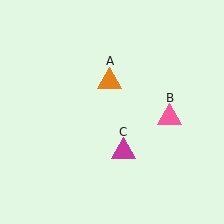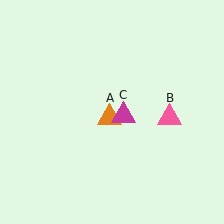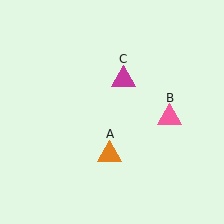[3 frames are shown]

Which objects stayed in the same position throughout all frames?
Pink triangle (object B) remained stationary.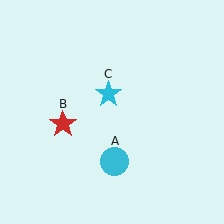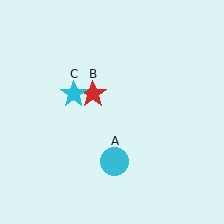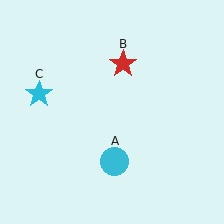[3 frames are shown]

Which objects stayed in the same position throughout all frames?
Cyan circle (object A) remained stationary.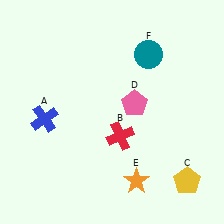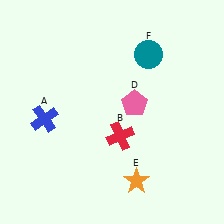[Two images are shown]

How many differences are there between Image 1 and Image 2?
There is 1 difference between the two images.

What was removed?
The yellow pentagon (C) was removed in Image 2.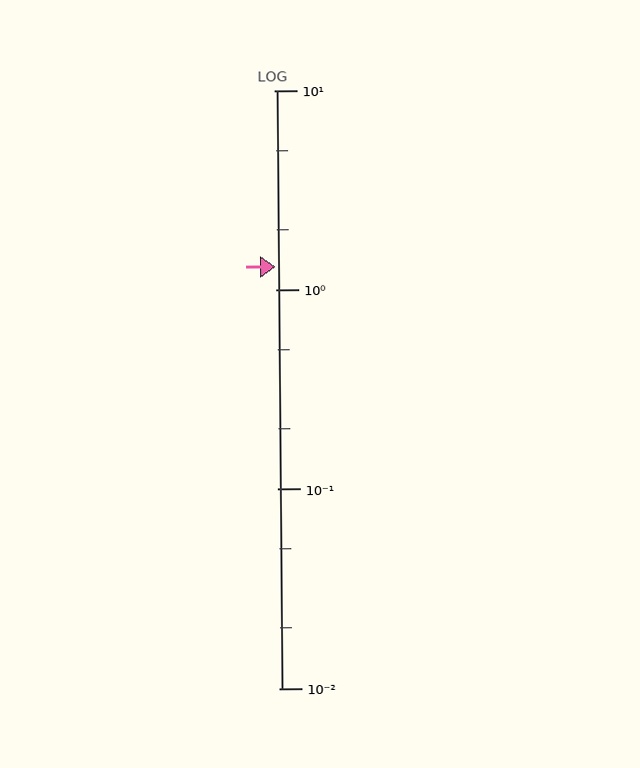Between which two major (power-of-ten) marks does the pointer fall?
The pointer is between 1 and 10.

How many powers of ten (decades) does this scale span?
The scale spans 3 decades, from 0.01 to 10.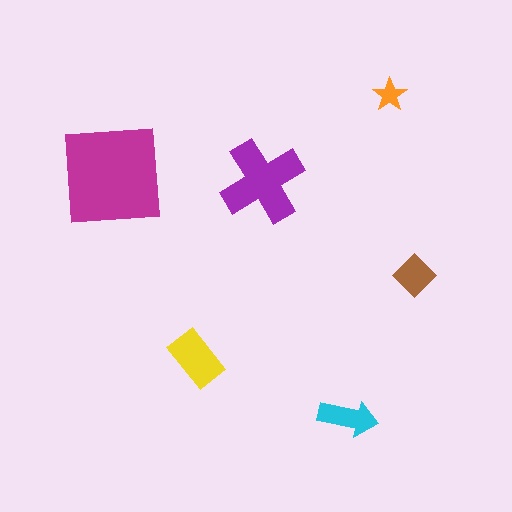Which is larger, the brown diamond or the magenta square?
The magenta square.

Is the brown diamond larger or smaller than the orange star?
Larger.